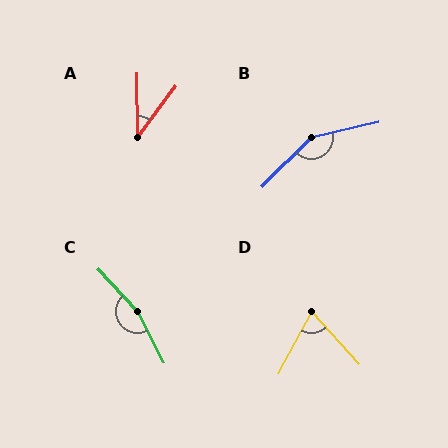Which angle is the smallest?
A, at approximately 37 degrees.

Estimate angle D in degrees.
Approximately 70 degrees.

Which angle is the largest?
C, at approximately 164 degrees.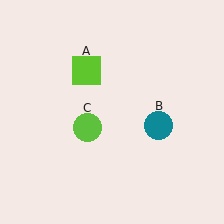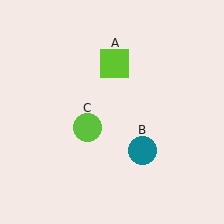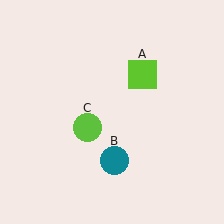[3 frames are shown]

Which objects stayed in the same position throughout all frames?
Lime circle (object C) remained stationary.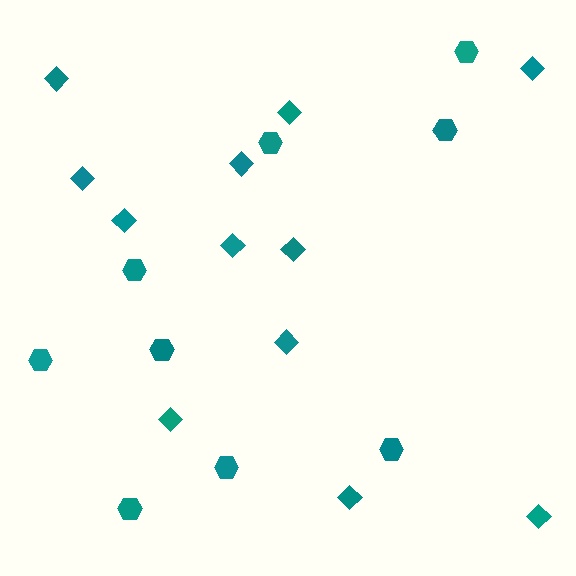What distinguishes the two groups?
There are 2 groups: one group of hexagons (9) and one group of diamonds (12).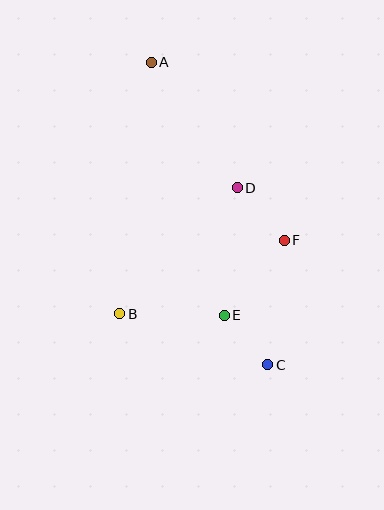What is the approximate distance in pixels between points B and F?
The distance between B and F is approximately 180 pixels.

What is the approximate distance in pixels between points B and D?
The distance between B and D is approximately 172 pixels.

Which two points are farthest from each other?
Points A and C are farthest from each other.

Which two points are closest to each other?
Points C and E are closest to each other.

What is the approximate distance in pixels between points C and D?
The distance between C and D is approximately 179 pixels.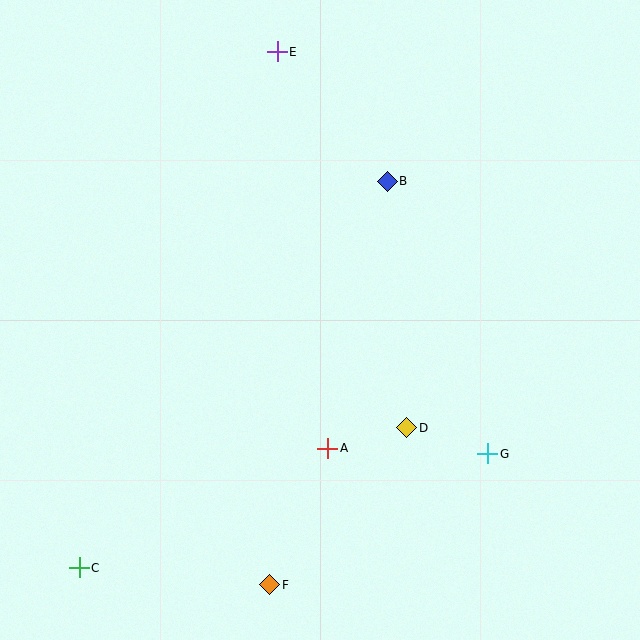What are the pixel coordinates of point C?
Point C is at (79, 568).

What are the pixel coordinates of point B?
Point B is at (387, 181).